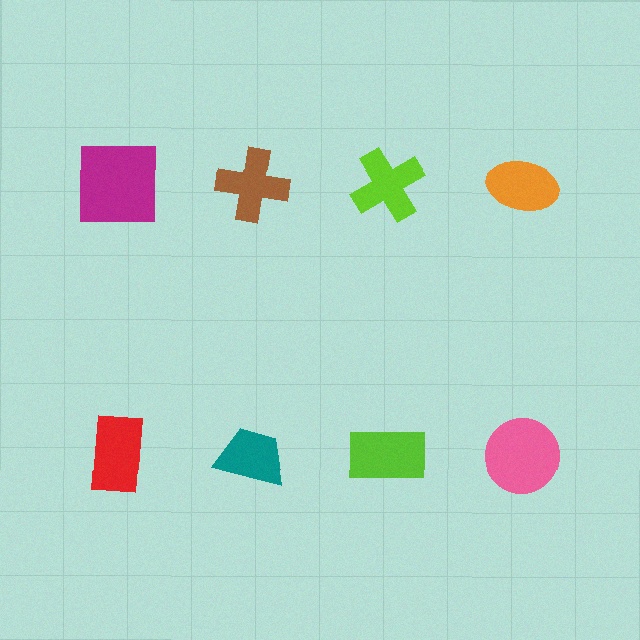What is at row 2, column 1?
A red rectangle.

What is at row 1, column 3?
A lime cross.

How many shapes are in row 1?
4 shapes.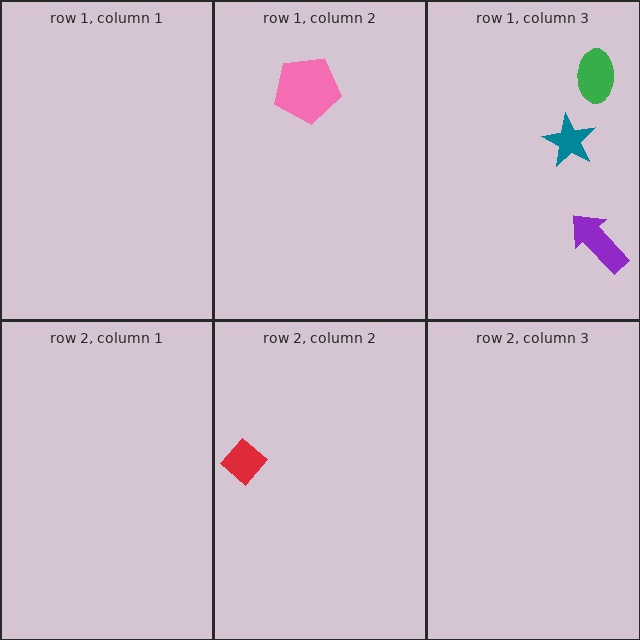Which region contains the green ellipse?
The row 1, column 3 region.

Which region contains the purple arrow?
The row 1, column 3 region.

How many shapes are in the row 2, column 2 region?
1.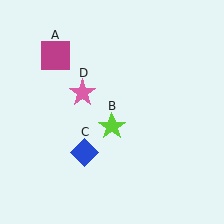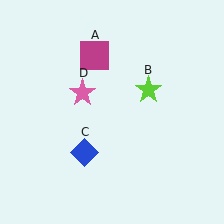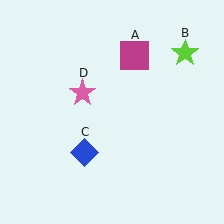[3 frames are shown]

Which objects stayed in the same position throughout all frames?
Blue diamond (object C) and pink star (object D) remained stationary.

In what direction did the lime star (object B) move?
The lime star (object B) moved up and to the right.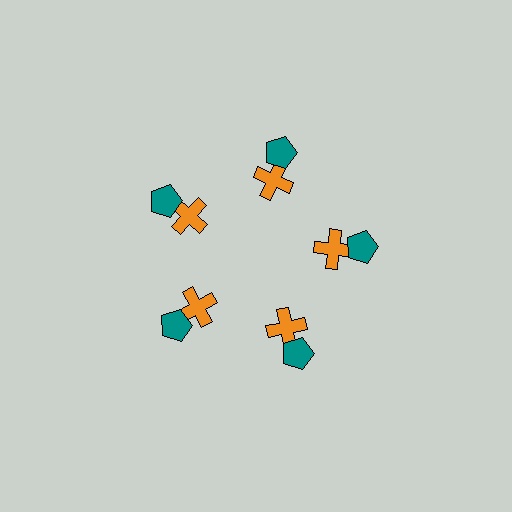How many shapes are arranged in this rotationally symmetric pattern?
There are 10 shapes, arranged in 5 groups of 2.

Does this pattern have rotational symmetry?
Yes, this pattern has 5-fold rotational symmetry. It looks the same after rotating 72 degrees around the center.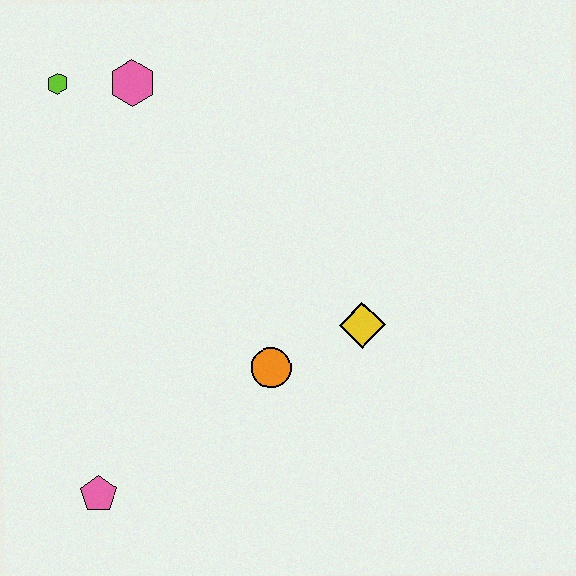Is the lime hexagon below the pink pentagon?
No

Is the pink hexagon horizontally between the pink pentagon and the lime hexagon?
No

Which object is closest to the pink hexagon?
The lime hexagon is closest to the pink hexagon.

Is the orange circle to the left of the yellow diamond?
Yes